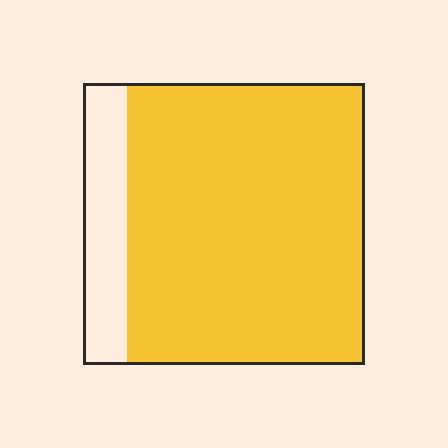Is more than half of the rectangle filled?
Yes.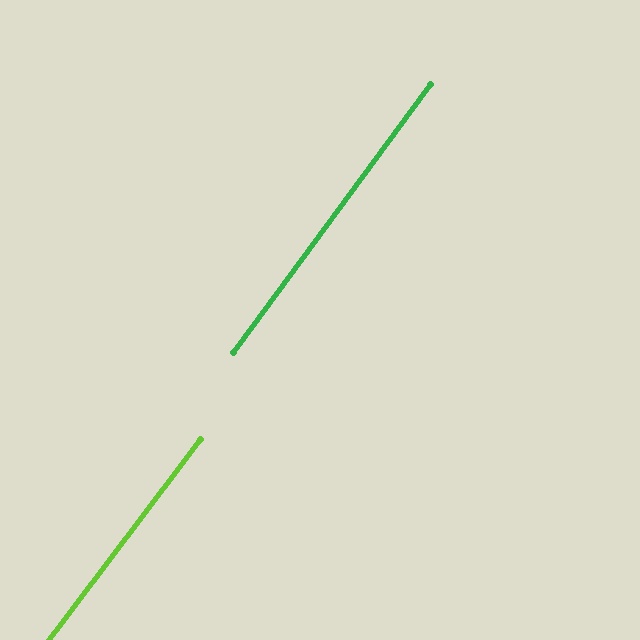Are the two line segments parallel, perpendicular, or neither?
Parallel — their directions differ by only 0.7°.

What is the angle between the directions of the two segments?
Approximately 1 degree.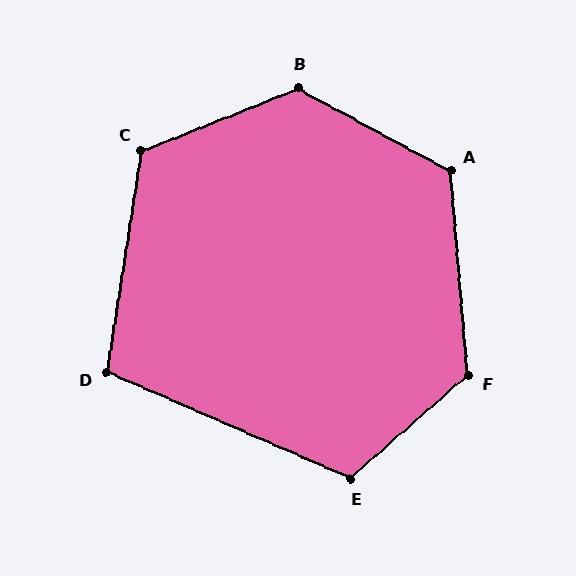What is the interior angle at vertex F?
Approximately 126 degrees (obtuse).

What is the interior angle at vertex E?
Approximately 115 degrees (obtuse).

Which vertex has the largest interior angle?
B, at approximately 129 degrees.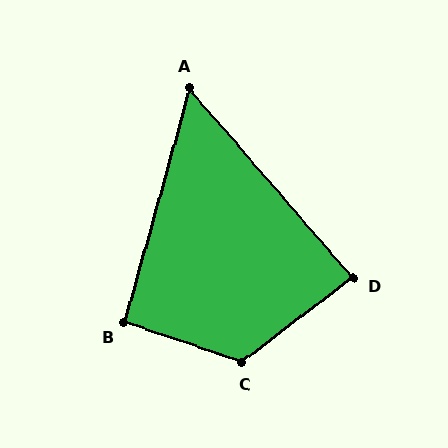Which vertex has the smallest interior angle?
A, at approximately 56 degrees.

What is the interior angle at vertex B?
Approximately 94 degrees (approximately right).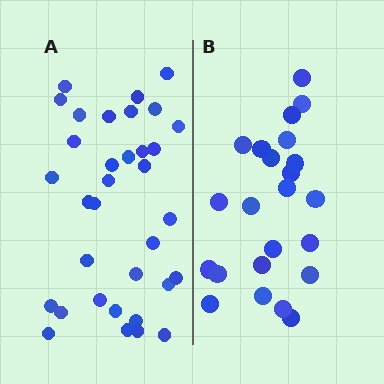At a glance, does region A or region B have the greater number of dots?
Region A (the left region) has more dots.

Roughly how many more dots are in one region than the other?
Region A has roughly 12 or so more dots than region B.